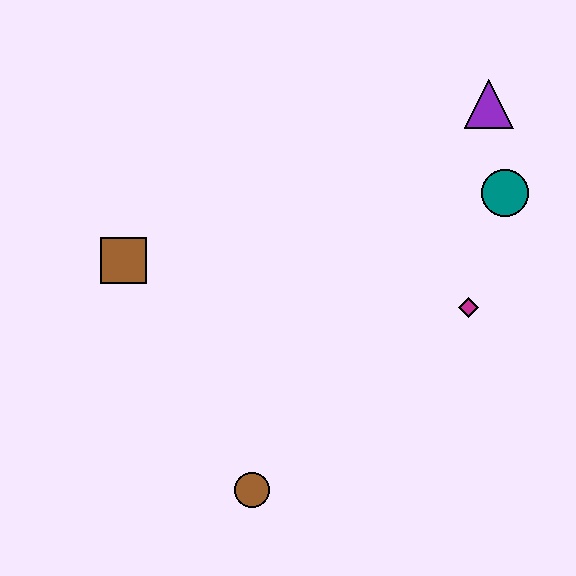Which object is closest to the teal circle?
The purple triangle is closest to the teal circle.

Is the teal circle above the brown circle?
Yes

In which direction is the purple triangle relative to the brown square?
The purple triangle is to the right of the brown square.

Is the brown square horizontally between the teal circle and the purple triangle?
No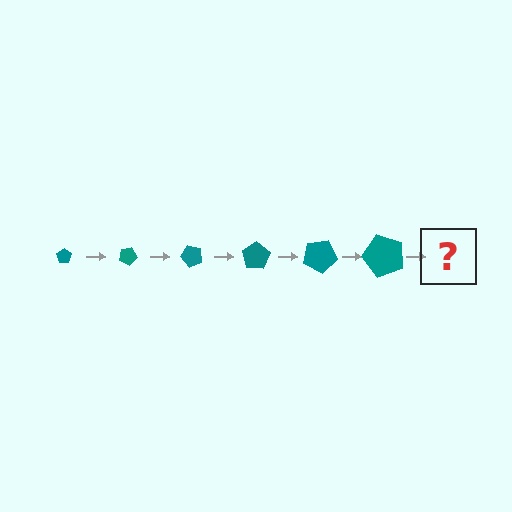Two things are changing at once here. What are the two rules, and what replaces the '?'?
The two rules are that the pentagon grows larger each step and it rotates 25 degrees each step. The '?' should be a pentagon, larger than the previous one and rotated 150 degrees from the start.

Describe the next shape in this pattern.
It should be a pentagon, larger than the previous one and rotated 150 degrees from the start.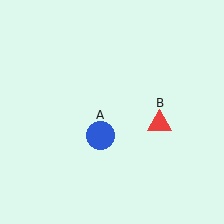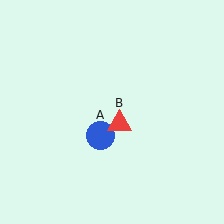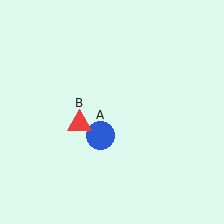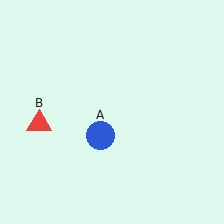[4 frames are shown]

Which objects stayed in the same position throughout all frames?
Blue circle (object A) remained stationary.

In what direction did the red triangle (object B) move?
The red triangle (object B) moved left.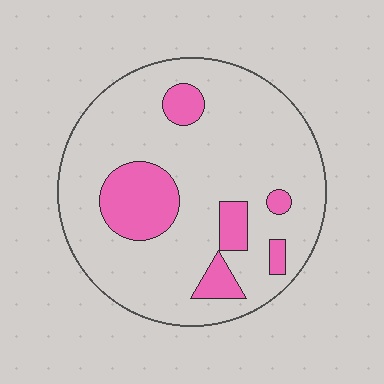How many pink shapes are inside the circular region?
6.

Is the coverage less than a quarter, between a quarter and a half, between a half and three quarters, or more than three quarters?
Less than a quarter.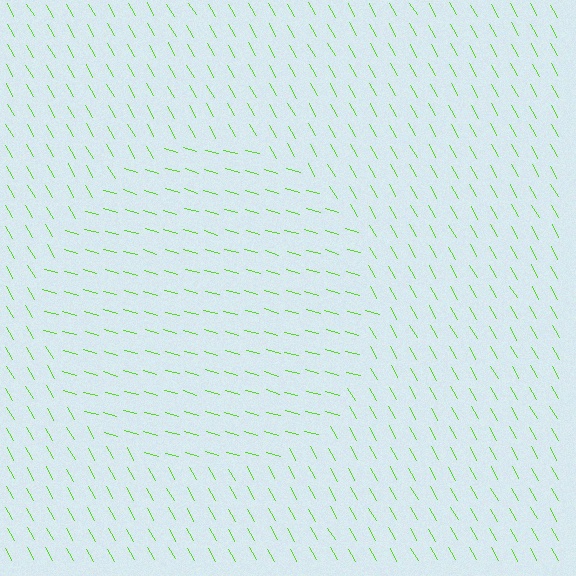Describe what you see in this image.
The image is filled with small lime line segments. A circle region in the image has lines oriented differently from the surrounding lines, creating a visible texture boundary.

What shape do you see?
I see a circle.